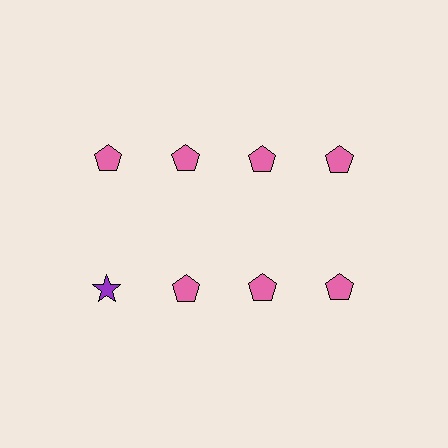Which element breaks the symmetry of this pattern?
The purple star in the second row, leftmost column breaks the symmetry. All other shapes are pink pentagons.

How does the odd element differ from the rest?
It differs in both color (purple instead of pink) and shape (star instead of pentagon).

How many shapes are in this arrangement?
There are 8 shapes arranged in a grid pattern.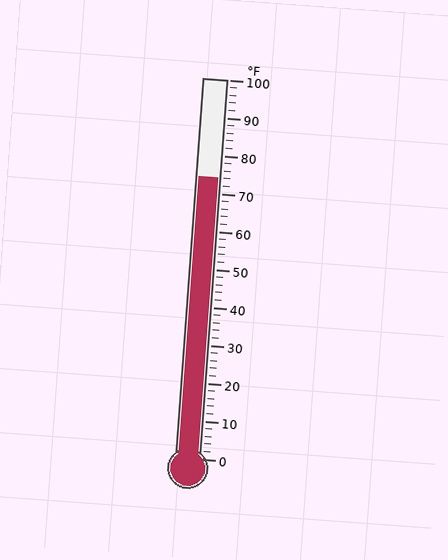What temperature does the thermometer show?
The thermometer shows approximately 74°F.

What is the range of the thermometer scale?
The thermometer scale ranges from 0°F to 100°F.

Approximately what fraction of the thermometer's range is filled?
The thermometer is filled to approximately 75% of its range.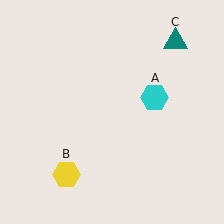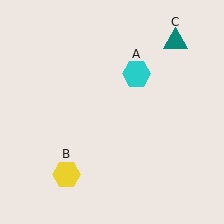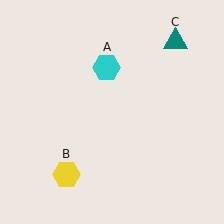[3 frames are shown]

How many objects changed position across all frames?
1 object changed position: cyan hexagon (object A).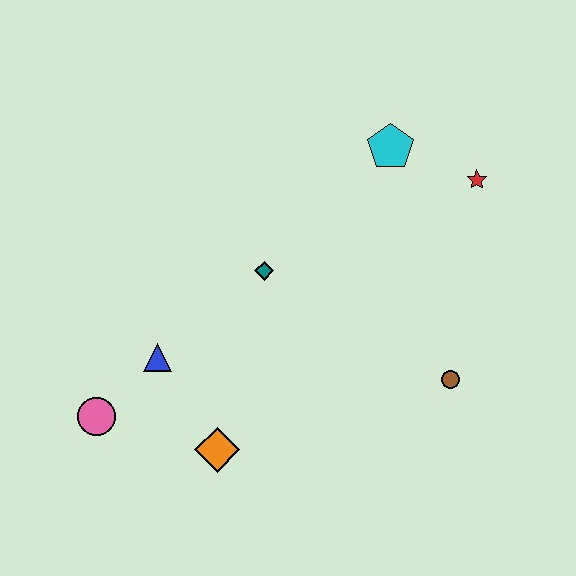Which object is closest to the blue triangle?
The pink circle is closest to the blue triangle.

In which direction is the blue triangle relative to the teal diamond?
The blue triangle is to the left of the teal diamond.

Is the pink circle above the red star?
No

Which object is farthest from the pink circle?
The red star is farthest from the pink circle.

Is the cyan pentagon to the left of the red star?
Yes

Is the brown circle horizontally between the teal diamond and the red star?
Yes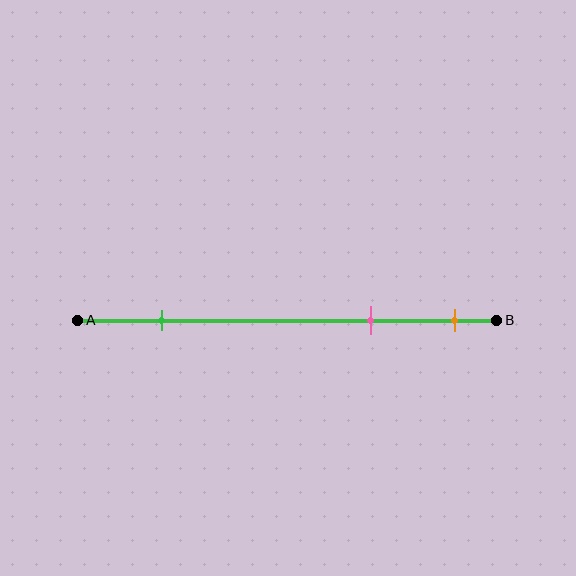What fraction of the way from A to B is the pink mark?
The pink mark is approximately 70% (0.7) of the way from A to B.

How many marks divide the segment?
There are 3 marks dividing the segment.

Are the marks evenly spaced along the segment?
No, the marks are not evenly spaced.